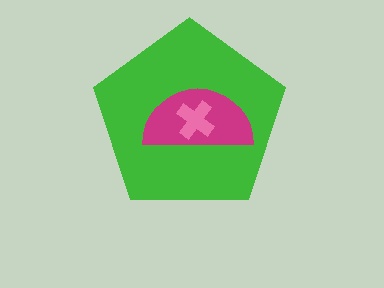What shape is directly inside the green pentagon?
The magenta semicircle.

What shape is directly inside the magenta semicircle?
The pink cross.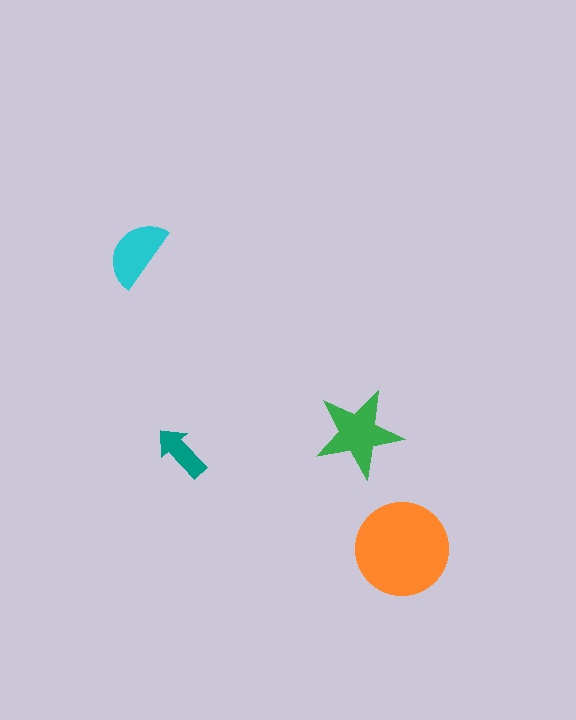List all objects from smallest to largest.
The teal arrow, the cyan semicircle, the green star, the orange circle.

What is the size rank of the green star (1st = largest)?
2nd.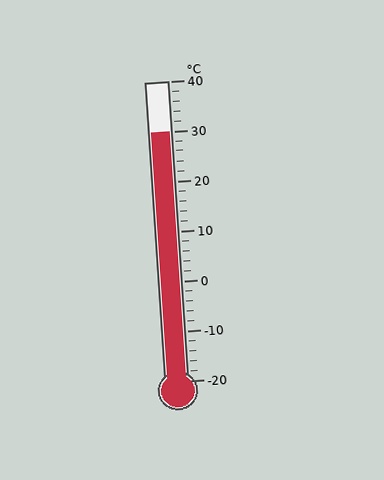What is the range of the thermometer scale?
The thermometer scale ranges from -20°C to 40°C.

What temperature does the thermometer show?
The thermometer shows approximately 30°C.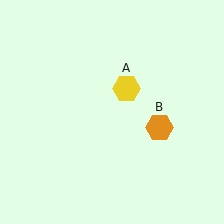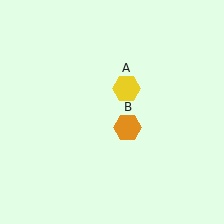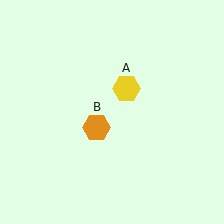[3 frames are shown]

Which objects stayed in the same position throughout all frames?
Yellow hexagon (object A) remained stationary.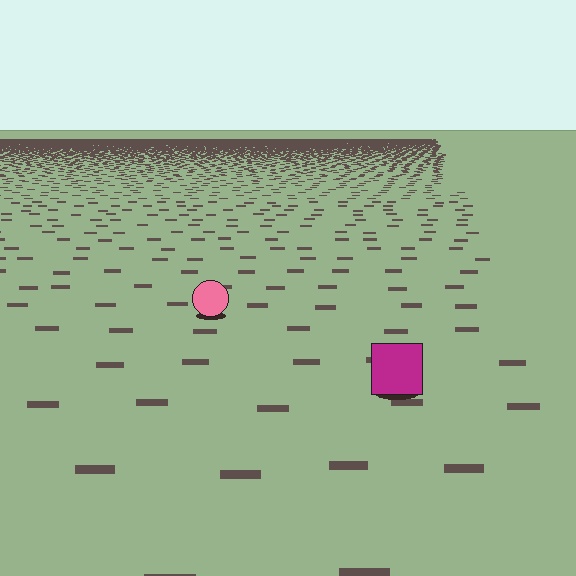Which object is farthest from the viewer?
The pink circle is farthest from the viewer. It appears smaller and the ground texture around it is denser.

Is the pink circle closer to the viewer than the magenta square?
No. The magenta square is closer — you can tell from the texture gradient: the ground texture is coarser near it.